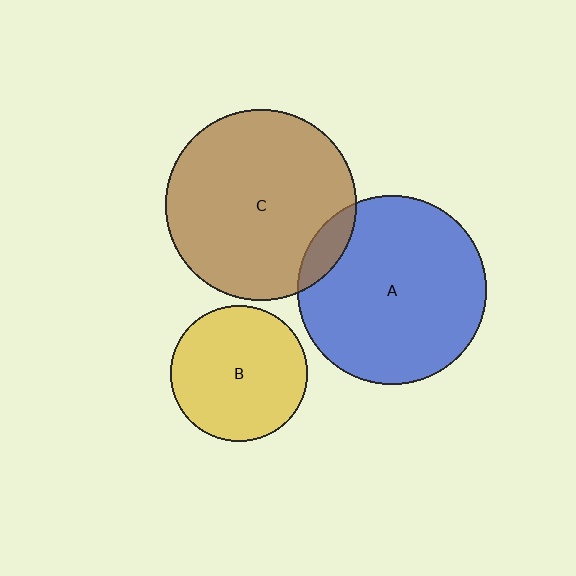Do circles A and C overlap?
Yes.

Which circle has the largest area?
Circle C (brown).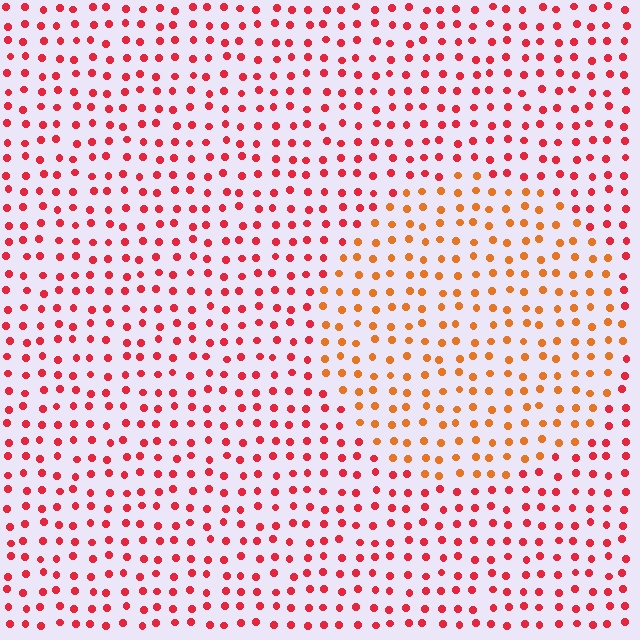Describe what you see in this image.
The image is filled with small red elements in a uniform arrangement. A circle-shaped region is visible where the elements are tinted to a slightly different hue, forming a subtle color boundary.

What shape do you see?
I see a circle.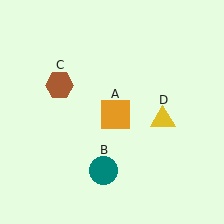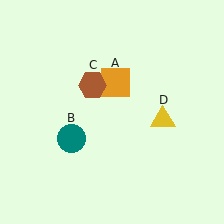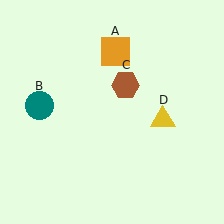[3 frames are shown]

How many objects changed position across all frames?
3 objects changed position: orange square (object A), teal circle (object B), brown hexagon (object C).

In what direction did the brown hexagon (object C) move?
The brown hexagon (object C) moved right.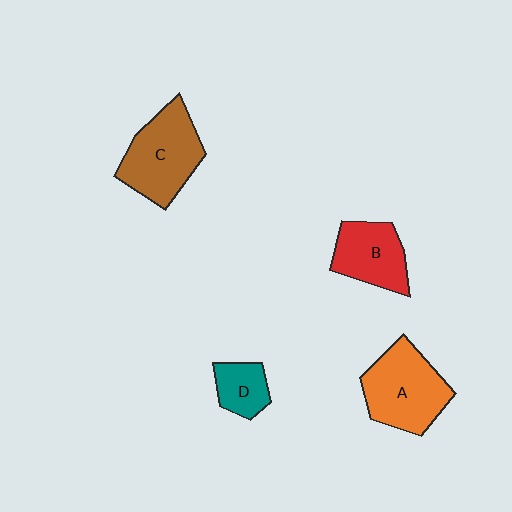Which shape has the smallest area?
Shape D (teal).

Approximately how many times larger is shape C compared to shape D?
Approximately 2.3 times.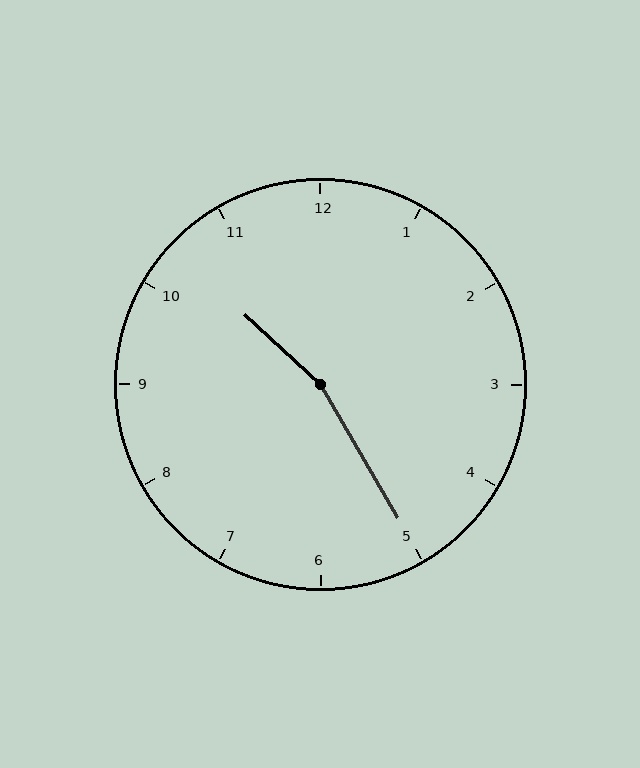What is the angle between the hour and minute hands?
Approximately 162 degrees.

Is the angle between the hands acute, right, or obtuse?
It is obtuse.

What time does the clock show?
10:25.